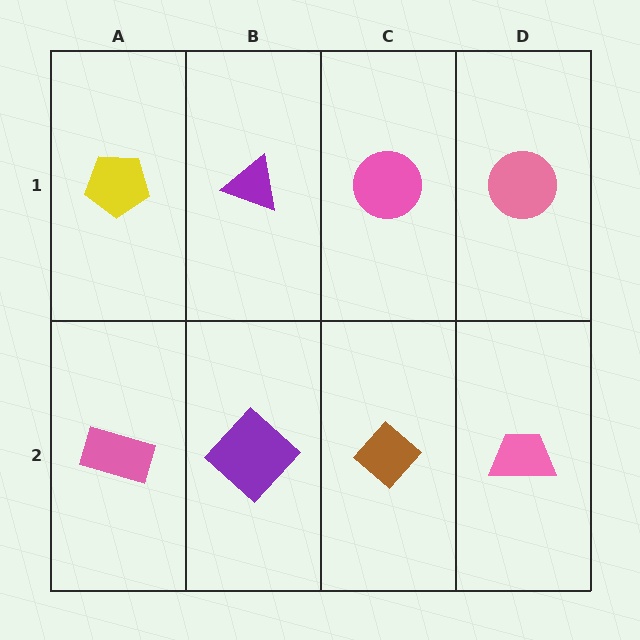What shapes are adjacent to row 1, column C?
A brown diamond (row 2, column C), a purple triangle (row 1, column B), a pink circle (row 1, column D).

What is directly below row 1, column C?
A brown diamond.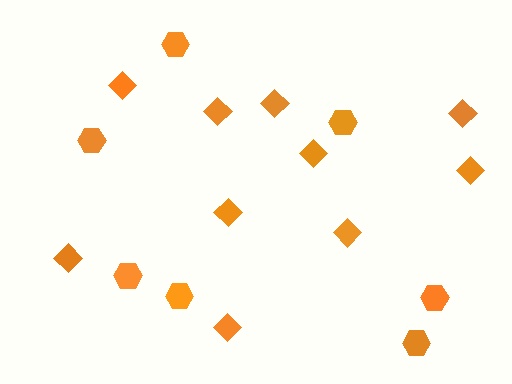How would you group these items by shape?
There are 2 groups: one group of hexagons (7) and one group of diamonds (10).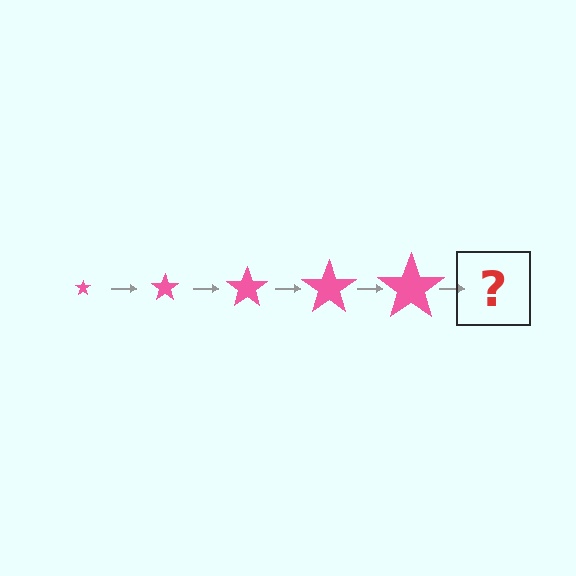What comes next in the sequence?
The next element should be a pink star, larger than the previous one.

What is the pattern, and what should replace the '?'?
The pattern is that the star gets progressively larger each step. The '?' should be a pink star, larger than the previous one.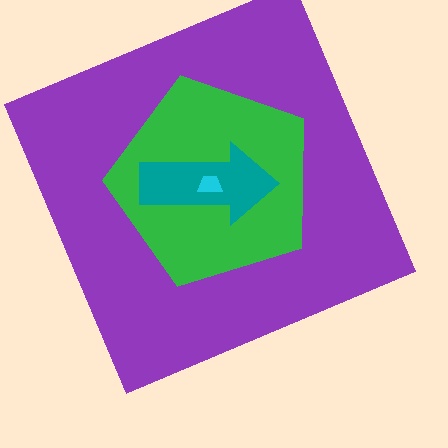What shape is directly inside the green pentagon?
The teal arrow.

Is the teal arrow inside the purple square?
Yes.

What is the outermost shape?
The purple square.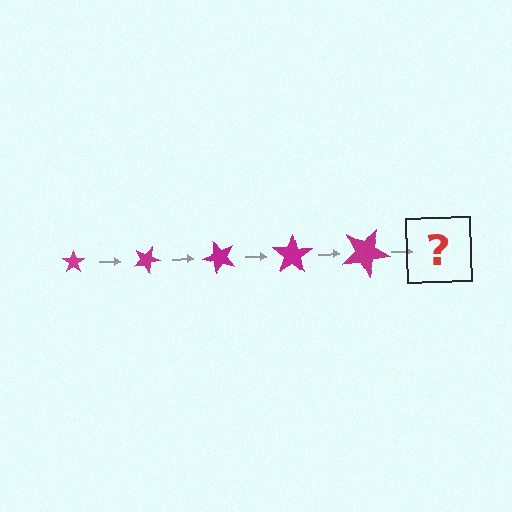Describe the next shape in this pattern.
It should be a star, larger than the previous one and rotated 125 degrees from the start.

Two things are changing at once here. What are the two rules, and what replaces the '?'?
The two rules are that the star grows larger each step and it rotates 25 degrees each step. The '?' should be a star, larger than the previous one and rotated 125 degrees from the start.